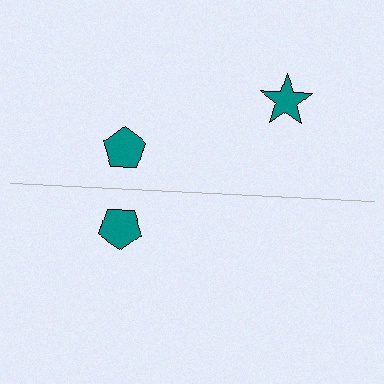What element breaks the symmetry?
A teal star is missing from the bottom side.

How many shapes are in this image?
There are 3 shapes in this image.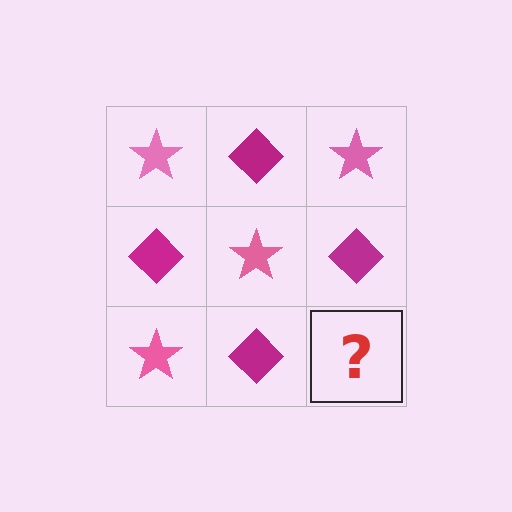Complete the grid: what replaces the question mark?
The question mark should be replaced with a pink star.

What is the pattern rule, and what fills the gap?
The rule is that it alternates pink star and magenta diamond in a checkerboard pattern. The gap should be filled with a pink star.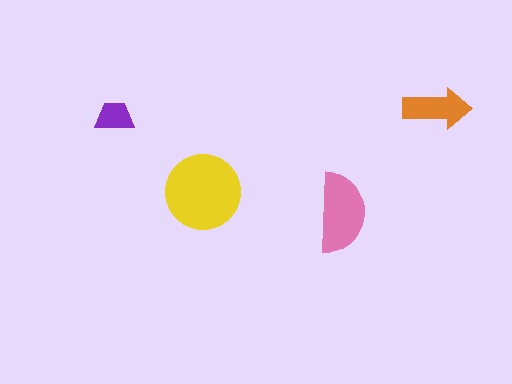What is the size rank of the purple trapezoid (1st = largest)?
4th.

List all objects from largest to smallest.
The yellow circle, the pink semicircle, the orange arrow, the purple trapezoid.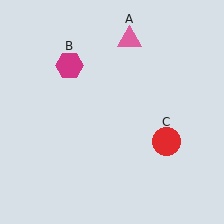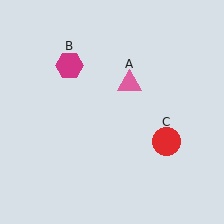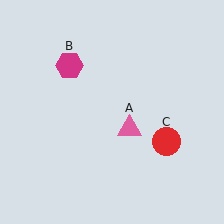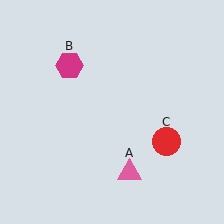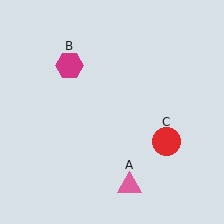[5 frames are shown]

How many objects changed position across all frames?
1 object changed position: pink triangle (object A).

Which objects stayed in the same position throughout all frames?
Magenta hexagon (object B) and red circle (object C) remained stationary.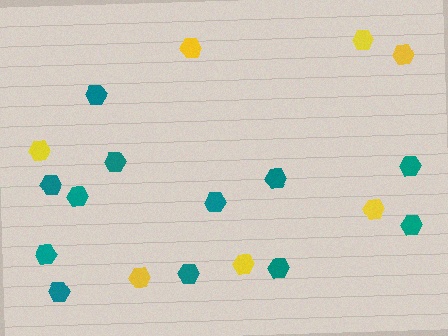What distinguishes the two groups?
There are 2 groups: one group of yellow hexagons (7) and one group of teal hexagons (12).